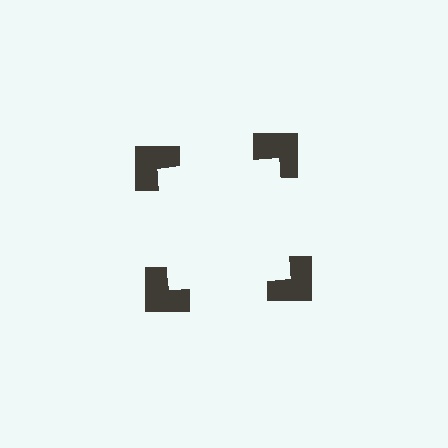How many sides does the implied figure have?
4 sides.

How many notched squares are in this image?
There are 4 — one at each vertex of the illusory square.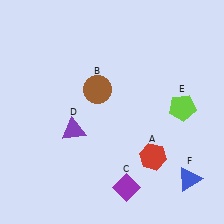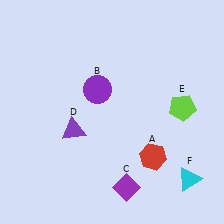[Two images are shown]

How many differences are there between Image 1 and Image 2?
There are 2 differences between the two images.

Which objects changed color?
B changed from brown to purple. F changed from blue to cyan.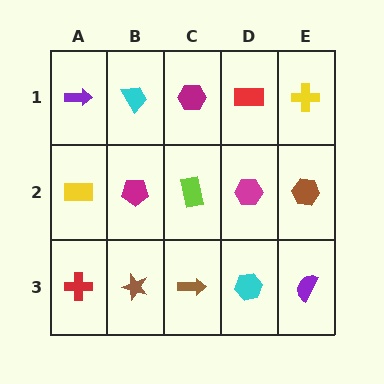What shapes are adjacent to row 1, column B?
A magenta pentagon (row 2, column B), a purple arrow (row 1, column A), a magenta hexagon (row 1, column C).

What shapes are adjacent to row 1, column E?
A brown hexagon (row 2, column E), a red rectangle (row 1, column D).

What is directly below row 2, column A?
A red cross.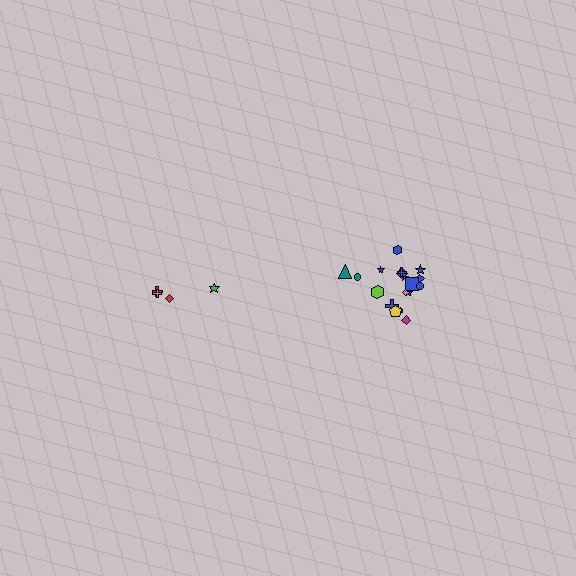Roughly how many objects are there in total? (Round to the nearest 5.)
Roughly 20 objects in total.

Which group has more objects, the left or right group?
The right group.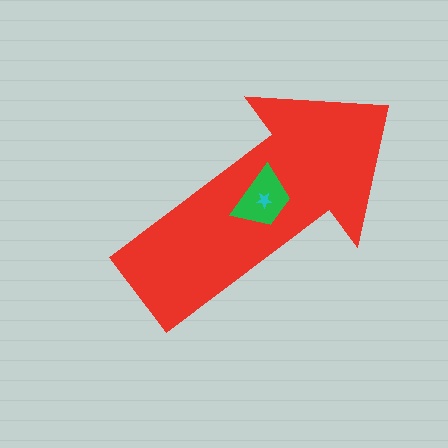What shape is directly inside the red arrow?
The green trapezoid.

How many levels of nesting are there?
3.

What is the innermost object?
The cyan star.